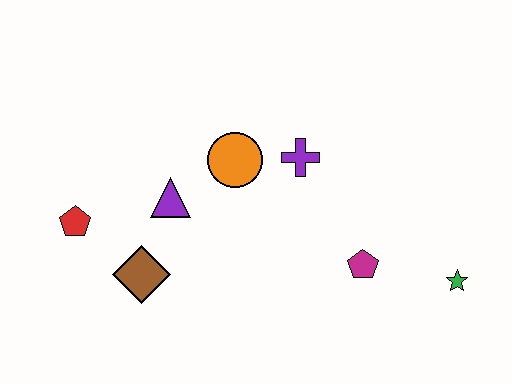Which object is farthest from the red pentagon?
The green star is farthest from the red pentagon.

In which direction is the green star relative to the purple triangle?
The green star is to the right of the purple triangle.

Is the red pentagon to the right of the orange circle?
No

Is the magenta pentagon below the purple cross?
Yes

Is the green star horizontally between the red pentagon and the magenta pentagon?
No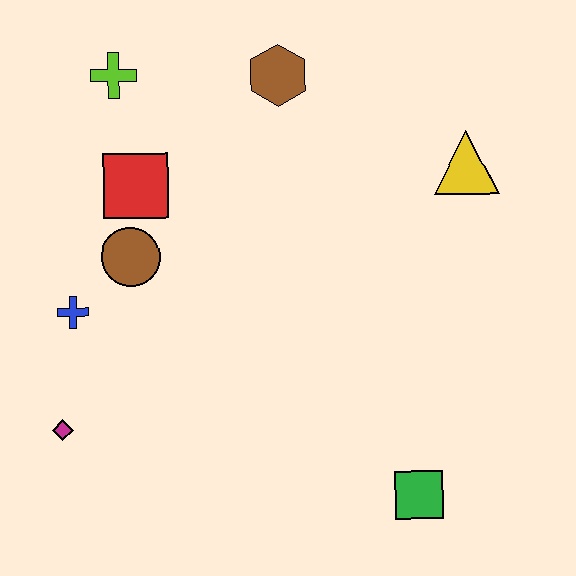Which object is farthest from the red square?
The green square is farthest from the red square.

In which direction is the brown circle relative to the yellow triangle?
The brown circle is to the left of the yellow triangle.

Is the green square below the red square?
Yes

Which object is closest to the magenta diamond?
The blue cross is closest to the magenta diamond.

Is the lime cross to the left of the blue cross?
No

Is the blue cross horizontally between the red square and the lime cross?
No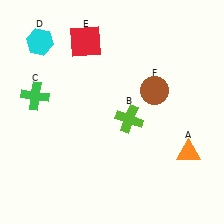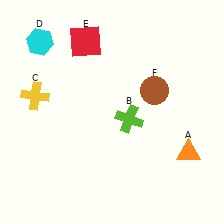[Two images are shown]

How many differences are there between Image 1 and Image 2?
There is 1 difference between the two images.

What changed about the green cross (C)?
In Image 1, C is green. In Image 2, it changed to yellow.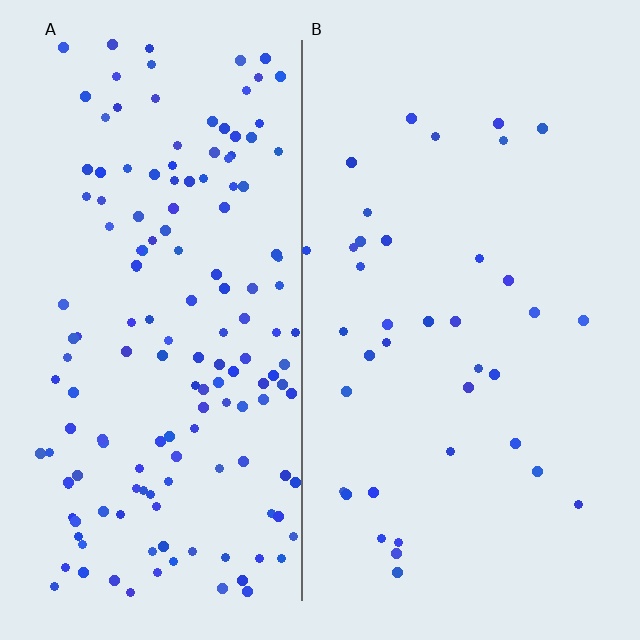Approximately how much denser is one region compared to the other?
Approximately 4.1× — region A over region B.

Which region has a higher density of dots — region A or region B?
A (the left).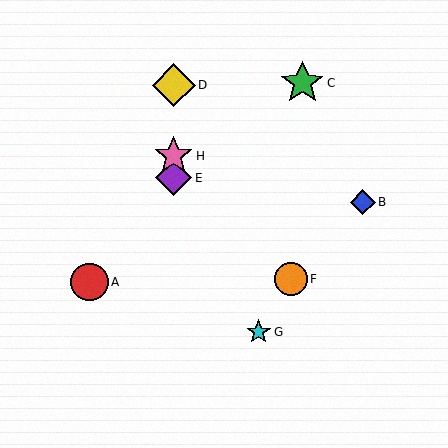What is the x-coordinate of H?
Object H is at x≈174.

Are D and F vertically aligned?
No, D is at x≈174 and F is at x≈291.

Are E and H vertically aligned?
Yes, both are at x≈174.